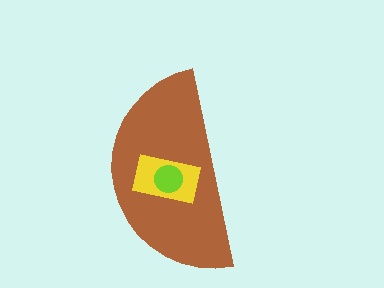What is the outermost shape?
The brown semicircle.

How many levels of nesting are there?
3.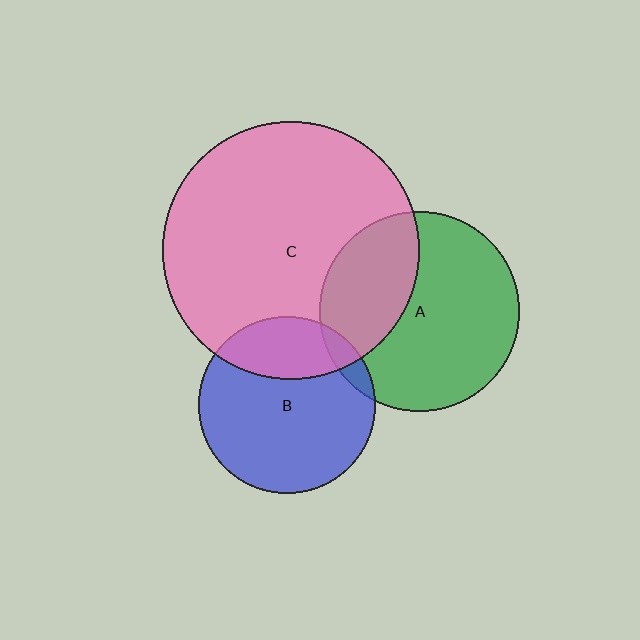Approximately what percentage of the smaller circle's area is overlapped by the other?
Approximately 35%.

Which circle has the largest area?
Circle C (pink).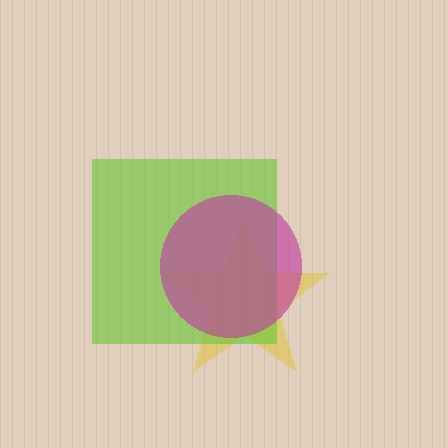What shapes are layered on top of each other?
The layered shapes are: a yellow star, a lime square, a magenta circle.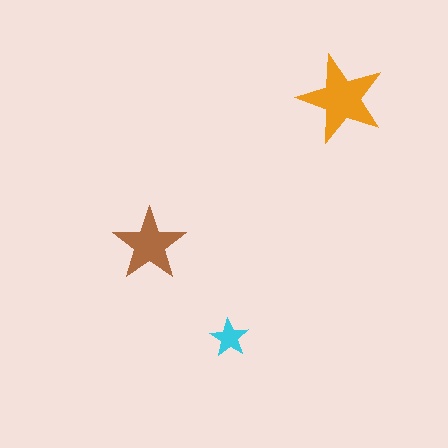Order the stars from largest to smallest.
the orange one, the brown one, the cyan one.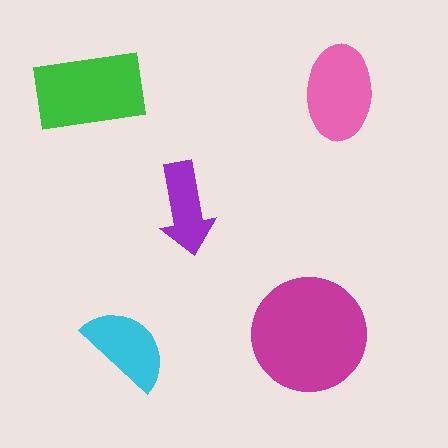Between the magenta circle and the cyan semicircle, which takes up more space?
The magenta circle.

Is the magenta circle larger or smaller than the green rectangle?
Larger.